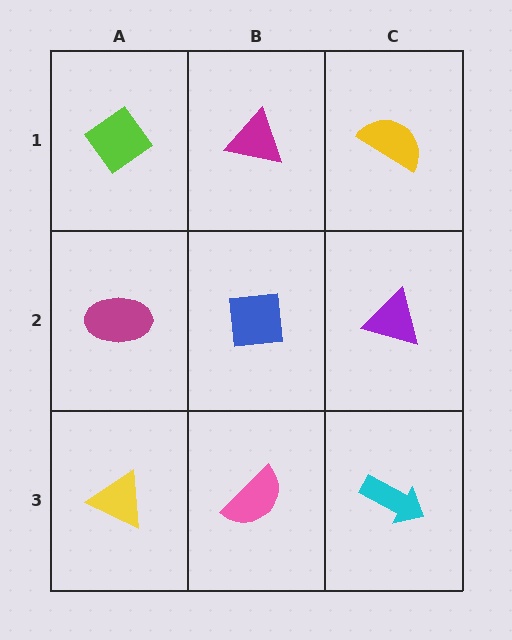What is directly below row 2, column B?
A pink semicircle.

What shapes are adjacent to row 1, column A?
A magenta ellipse (row 2, column A), a magenta triangle (row 1, column B).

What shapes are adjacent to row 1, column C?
A purple triangle (row 2, column C), a magenta triangle (row 1, column B).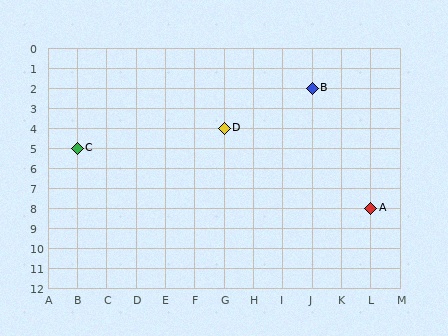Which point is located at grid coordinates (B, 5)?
Point C is at (B, 5).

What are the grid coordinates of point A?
Point A is at grid coordinates (L, 8).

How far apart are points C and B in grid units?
Points C and B are 8 columns and 3 rows apart (about 8.5 grid units diagonally).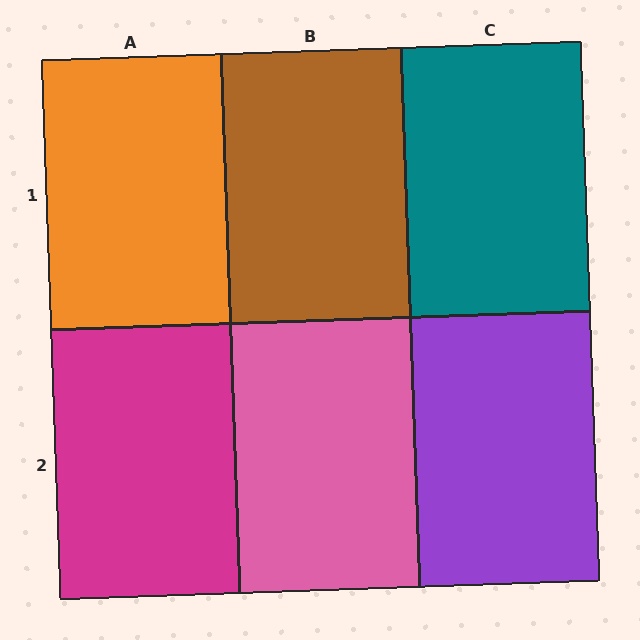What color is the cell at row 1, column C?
Teal.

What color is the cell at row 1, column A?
Orange.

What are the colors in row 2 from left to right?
Magenta, pink, purple.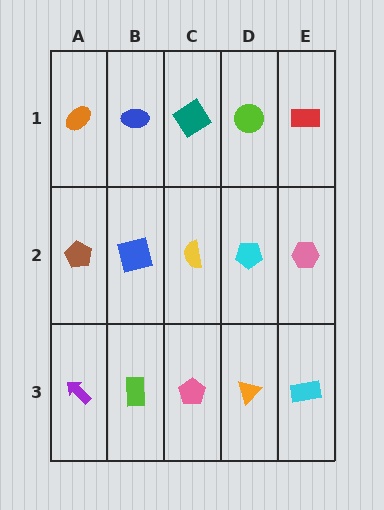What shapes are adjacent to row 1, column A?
A brown pentagon (row 2, column A), a blue ellipse (row 1, column B).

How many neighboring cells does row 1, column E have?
2.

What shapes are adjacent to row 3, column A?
A brown pentagon (row 2, column A), a lime rectangle (row 3, column B).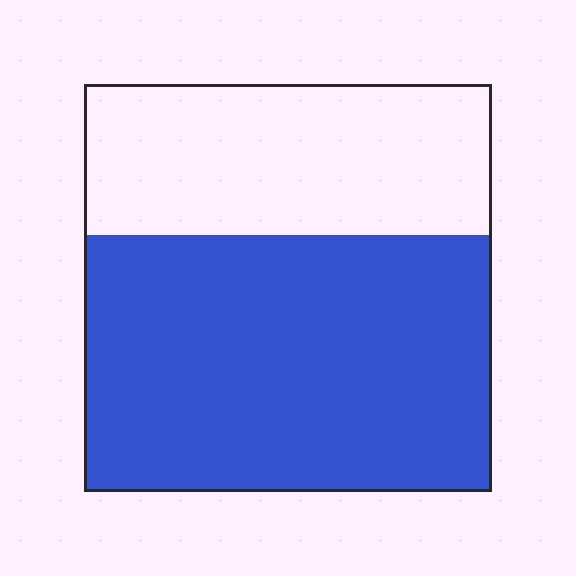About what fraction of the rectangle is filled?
About five eighths (5/8).